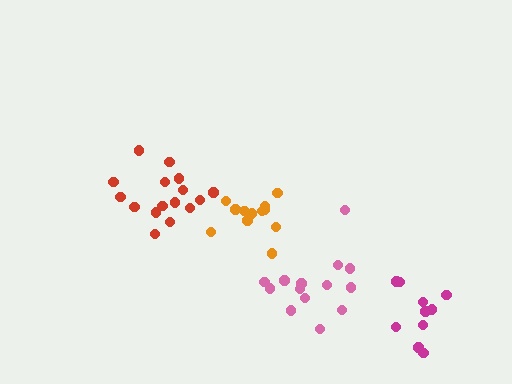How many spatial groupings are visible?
There are 4 spatial groupings.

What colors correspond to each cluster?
The clusters are colored: pink, magenta, orange, red.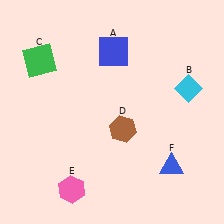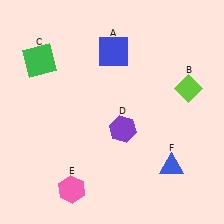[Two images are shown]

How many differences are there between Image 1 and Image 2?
There are 2 differences between the two images.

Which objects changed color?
B changed from cyan to lime. D changed from brown to purple.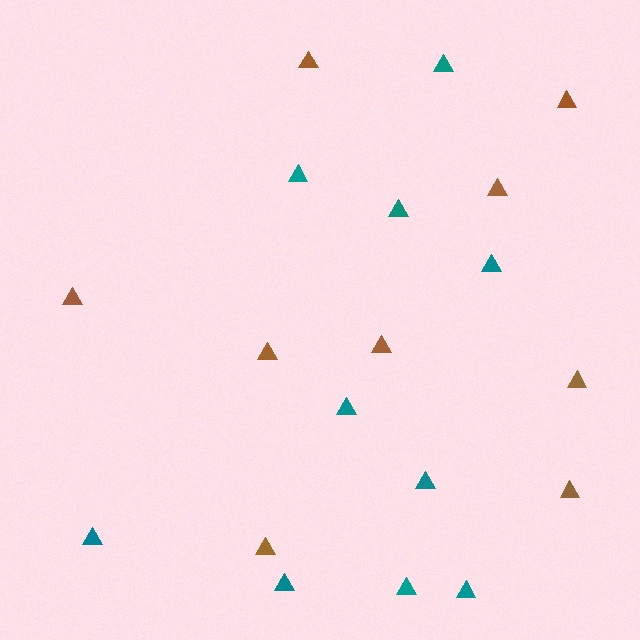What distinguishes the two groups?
There are 2 groups: one group of teal triangles (10) and one group of brown triangles (9).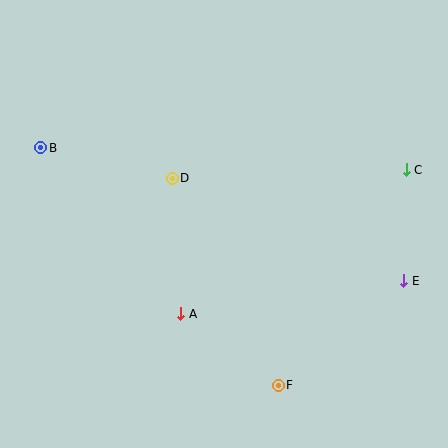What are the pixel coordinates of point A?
Point A is at (181, 314).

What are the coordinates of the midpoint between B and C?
The midpoint between B and C is at (223, 159).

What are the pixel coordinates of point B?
Point B is at (41, 148).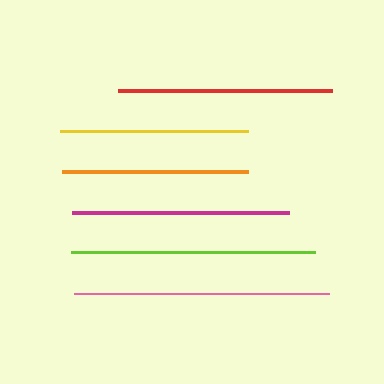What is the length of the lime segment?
The lime segment is approximately 244 pixels long.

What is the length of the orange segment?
The orange segment is approximately 185 pixels long.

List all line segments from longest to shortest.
From longest to shortest: pink, lime, magenta, red, yellow, orange.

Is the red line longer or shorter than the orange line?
The red line is longer than the orange line.